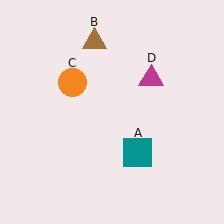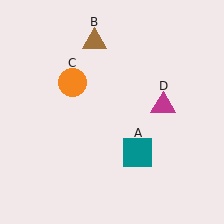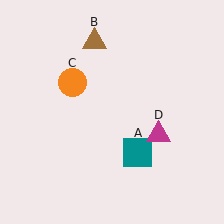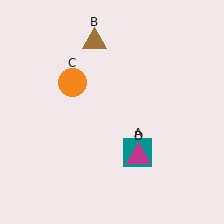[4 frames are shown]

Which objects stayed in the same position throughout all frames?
Teal square (object A) and brown triangle (object B) and orange circle (object C) remained stationary.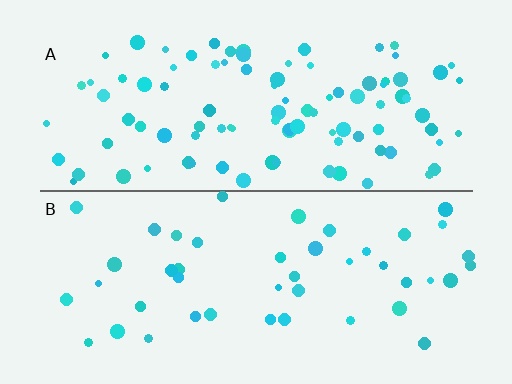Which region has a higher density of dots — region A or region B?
A (the top).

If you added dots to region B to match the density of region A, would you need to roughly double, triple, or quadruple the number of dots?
Approximately double.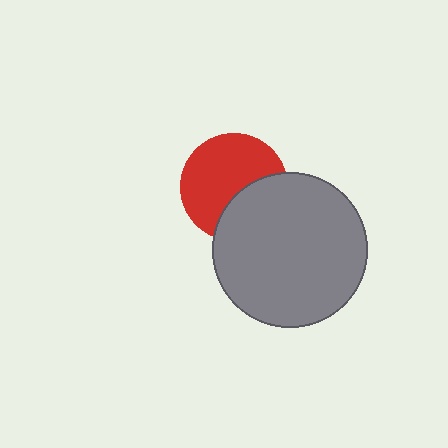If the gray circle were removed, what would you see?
You would see the complete red circle.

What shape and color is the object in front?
The object in front is a gray circle.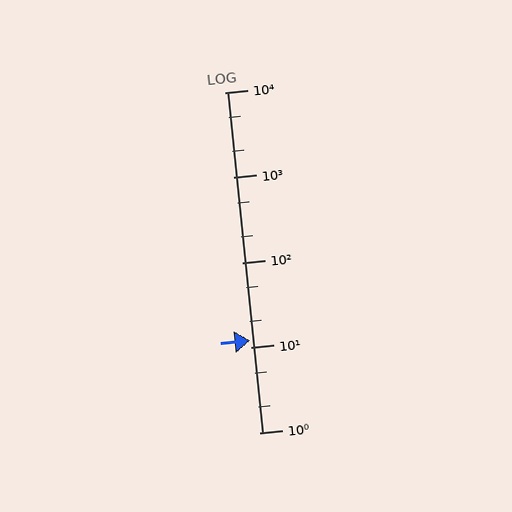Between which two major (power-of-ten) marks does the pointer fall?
The pointer is between 10 and 100.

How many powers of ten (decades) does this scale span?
The scale spans 4 decades, from 1 to 10000.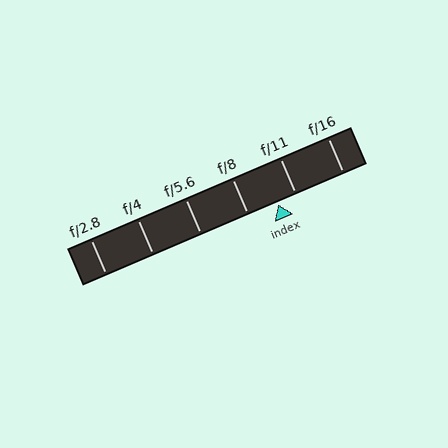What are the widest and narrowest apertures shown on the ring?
The widest aperture shown is f/2.8 and the narrowest is f/16.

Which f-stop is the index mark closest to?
The index mark is closest to f/11.